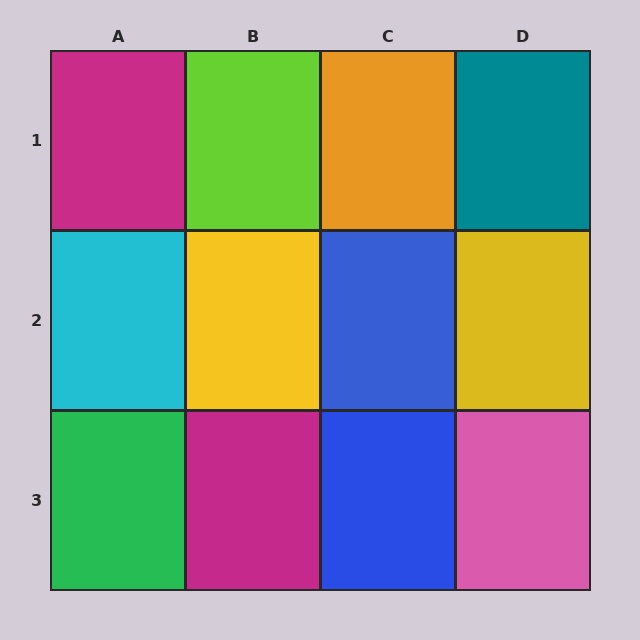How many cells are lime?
1 cell is lime.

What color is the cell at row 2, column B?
Yellow.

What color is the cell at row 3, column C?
Blue.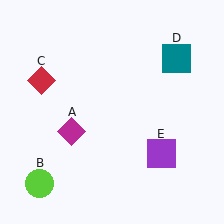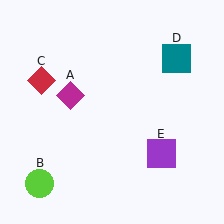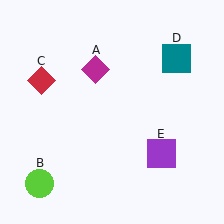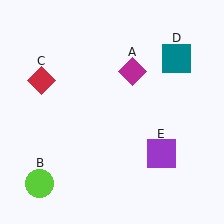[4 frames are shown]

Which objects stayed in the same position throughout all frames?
Lime circle (object B) and red diamond (object C) and teal square (object D) and purple square (object E) remained stationary.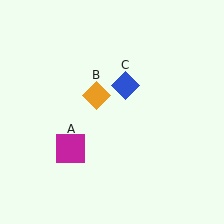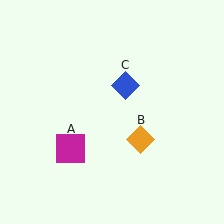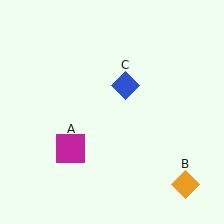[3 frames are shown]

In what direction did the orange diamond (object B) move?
The orange diamond (object B) moved down and to the right.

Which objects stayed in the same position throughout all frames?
Magenta square (object A) and blue diamond (object C) remained stationary.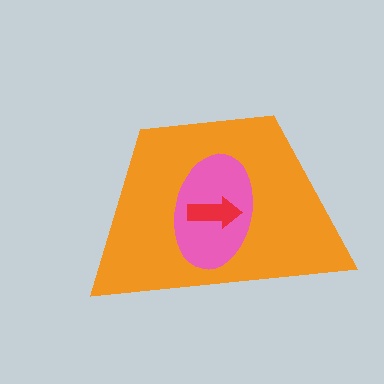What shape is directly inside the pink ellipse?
The red arrow.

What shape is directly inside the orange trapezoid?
The pink ellipse.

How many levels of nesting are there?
3.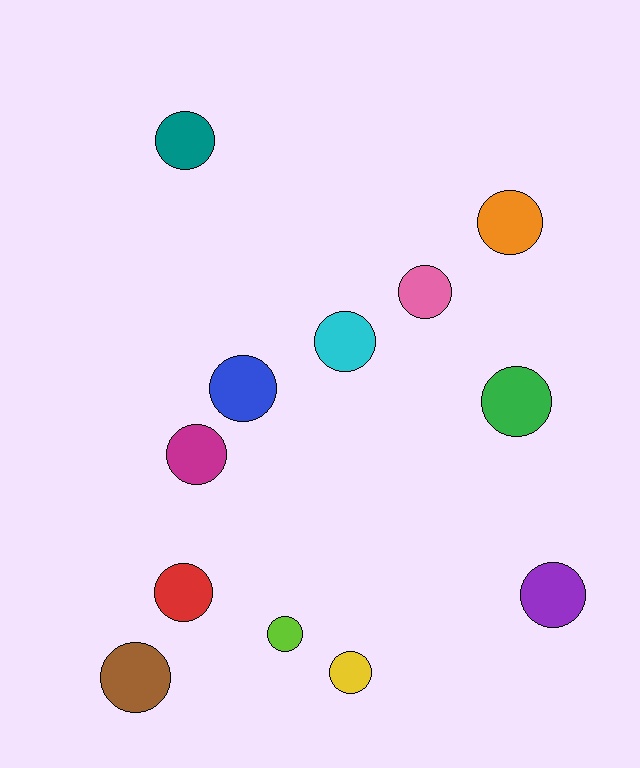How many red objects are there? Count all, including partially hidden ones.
There is 1 red object.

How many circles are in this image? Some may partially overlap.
There are 12 circles.